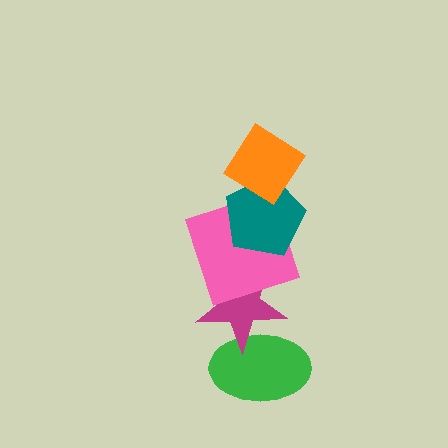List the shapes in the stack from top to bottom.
From top to bottom: the orange diamond, the teal pentagon, the pink square, the magenta star, the green ellipse.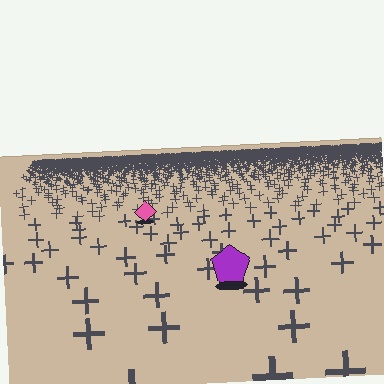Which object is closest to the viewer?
The purple pentagon is closest. The texture marks near it are larger and more spread out.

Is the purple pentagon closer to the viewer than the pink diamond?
Yes. The purple pentagon is closer — you can tell from the texture gradient: the ground texture is coarser near it.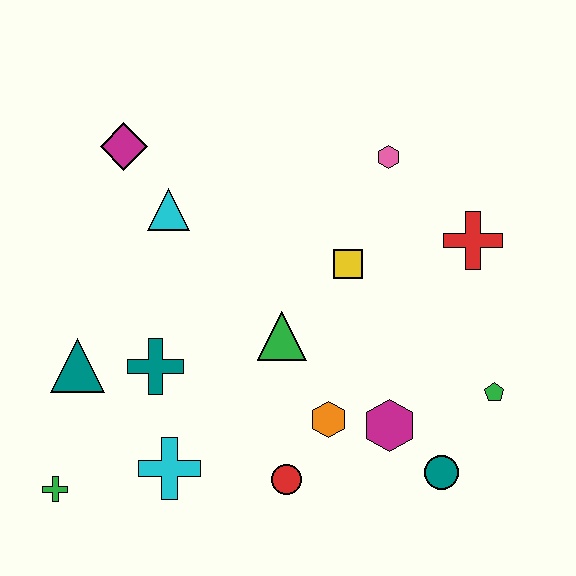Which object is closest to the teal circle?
The magenta hexagon is closest to the teal circle.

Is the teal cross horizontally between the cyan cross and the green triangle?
No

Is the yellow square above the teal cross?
Yes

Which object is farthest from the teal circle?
The magenta diamond is farthest from the teal circle.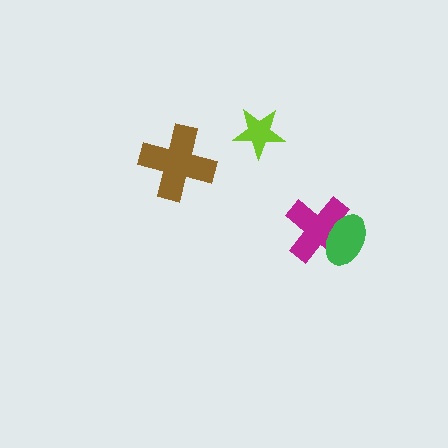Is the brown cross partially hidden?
No, no other shape covers it.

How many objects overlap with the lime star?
0 objects overlap with the lime star.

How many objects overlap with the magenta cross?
1 object overlaps with the magenta cross.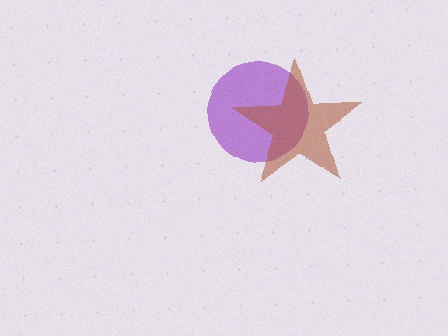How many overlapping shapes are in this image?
There are 2 overlapping shapes in the image.